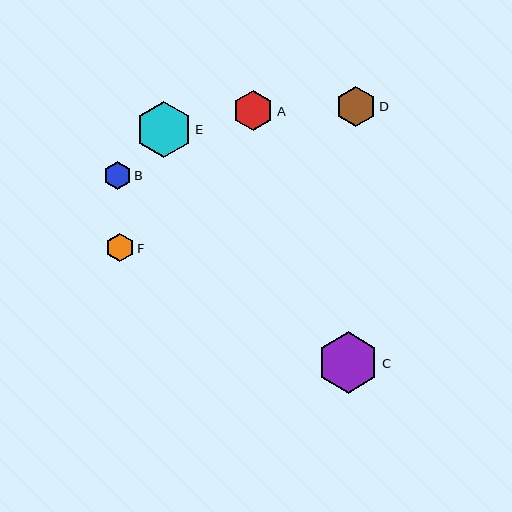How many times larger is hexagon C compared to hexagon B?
Hexagon C is approximately 2.2 times the size of hexagon B.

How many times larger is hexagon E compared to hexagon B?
Hexagon E is approximately 2.0 times the size of hexagon B.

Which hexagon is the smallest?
Hexagon B is the smallest with a size of approximately 28 pixels.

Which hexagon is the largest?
Hexagon C is the largest with a size of approximately 62 pixels.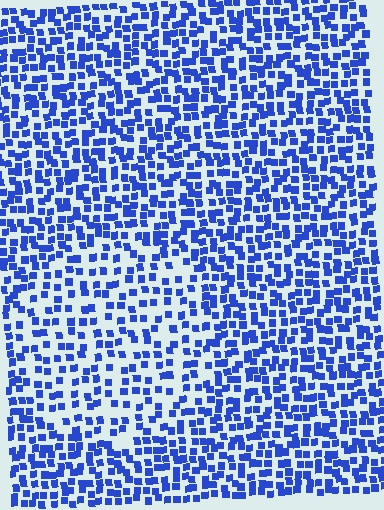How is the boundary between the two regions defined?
The boundary is defined by a change in element density (approximately 1.7x ratio). All elements are the same color, size, and shape.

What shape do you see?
I see a circle.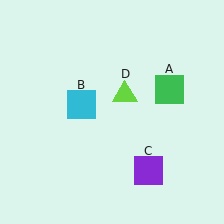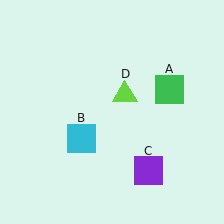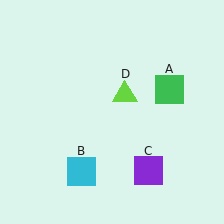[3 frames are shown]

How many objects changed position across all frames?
1 object changed position: cyan square (object B).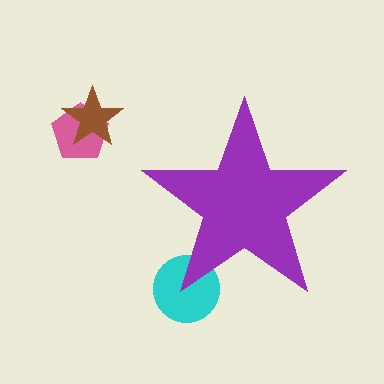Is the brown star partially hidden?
No, the brown star is fully visible.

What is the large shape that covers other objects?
A purple star.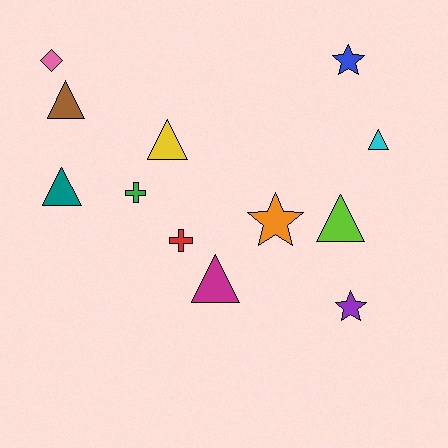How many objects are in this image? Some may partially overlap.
There are 12 objects.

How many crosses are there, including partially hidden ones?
There are 2 crosses.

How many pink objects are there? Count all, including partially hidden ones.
There is 1 pink object.